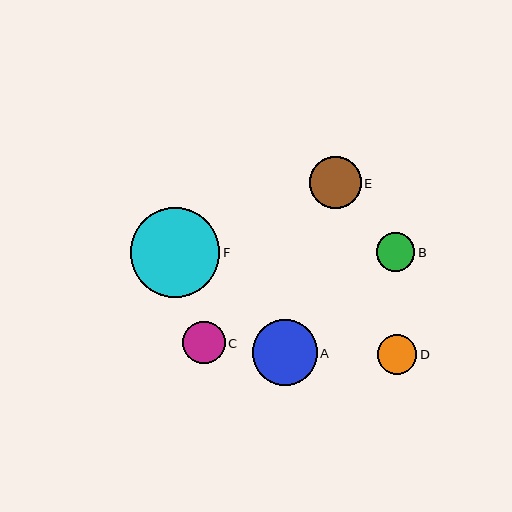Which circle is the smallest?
Circle B is the smallest with a size of approximately 38 pixels.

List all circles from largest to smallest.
From largest to smallest: F, A, E, C, D, B.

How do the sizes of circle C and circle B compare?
Circle C and circle B are approximately the same size.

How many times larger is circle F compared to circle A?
Circle F is approximately 1.4 times the size of circle A.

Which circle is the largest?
Circle F is the largest with a size of approximately 90 pixels.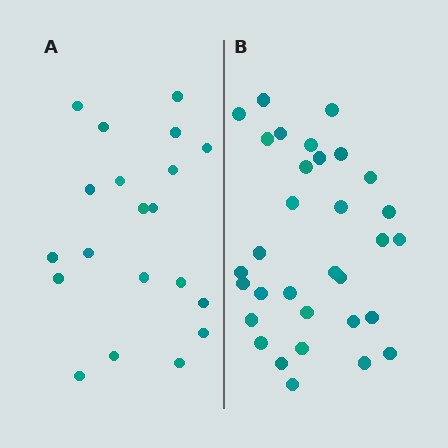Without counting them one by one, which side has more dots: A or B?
Region B (the right region) has more dots.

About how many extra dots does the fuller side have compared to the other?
Region B has roughly 12 or so more dots than region A.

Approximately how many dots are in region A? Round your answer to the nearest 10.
About 20 dots.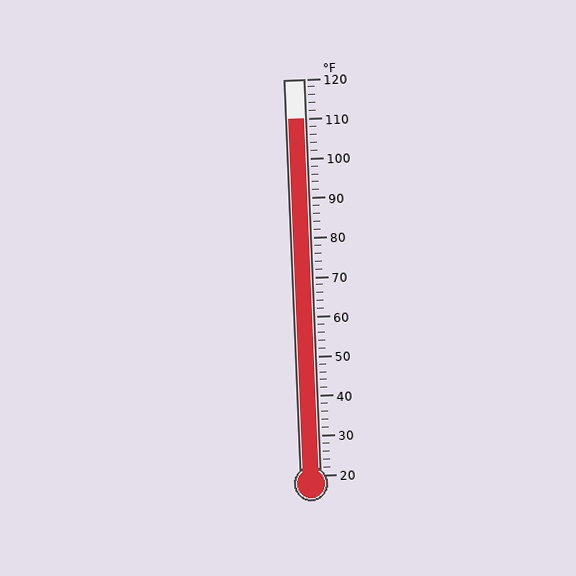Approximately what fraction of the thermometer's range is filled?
The thermometer is filled to approximately 90% of its range.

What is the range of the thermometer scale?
The thermometer scale ranges from 20°F to 120°F.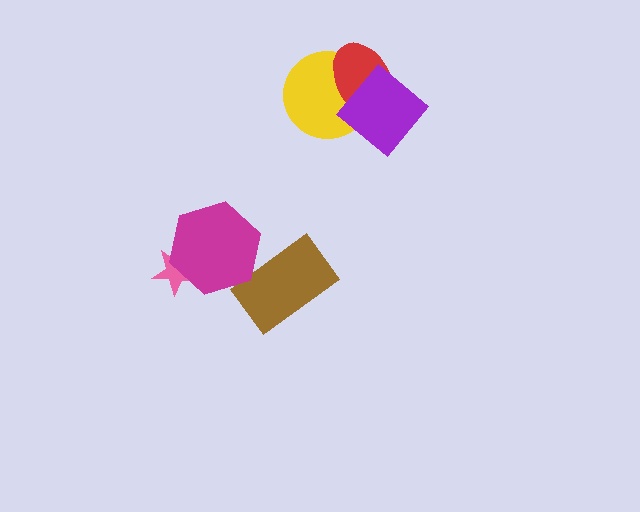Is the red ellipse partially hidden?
Yes, it is partially covered by another shape.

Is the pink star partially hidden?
Yes, it is partially covered by another shape.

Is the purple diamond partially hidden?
No, no other shape covers it.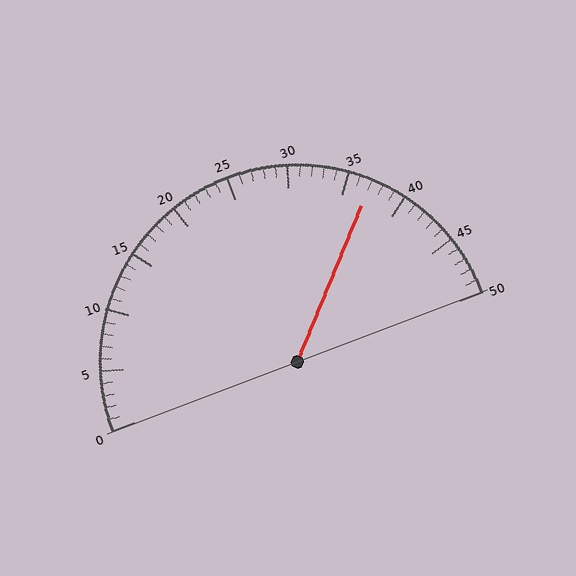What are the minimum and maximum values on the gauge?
The gauge ranges from 0 to 50.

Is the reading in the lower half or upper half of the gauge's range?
The reading is in the upper half of the range (0 to 50).